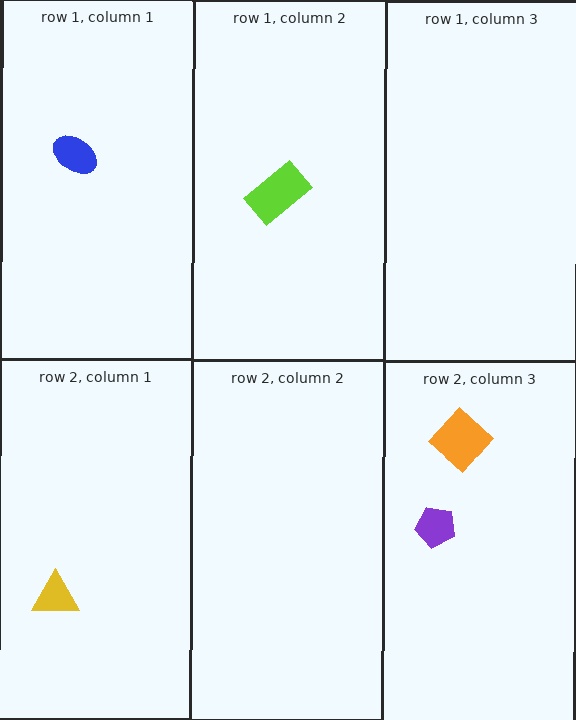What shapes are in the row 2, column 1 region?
The yellow triangle.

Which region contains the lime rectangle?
The row 1, column 2 region.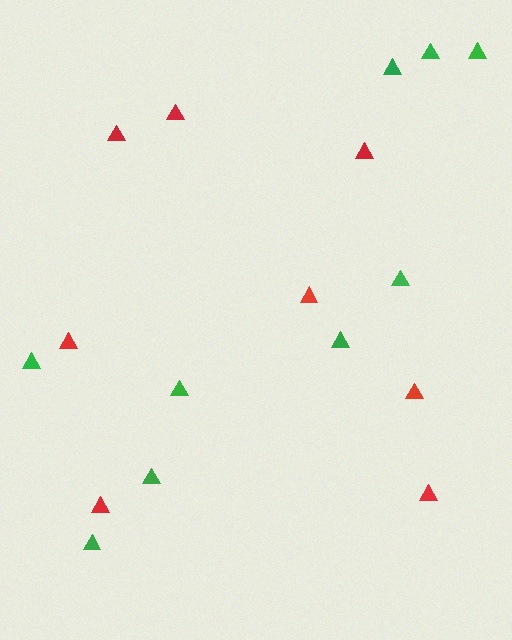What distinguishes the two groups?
There are 2 groups: one group of red triangles (8) and one group of green triangles (9).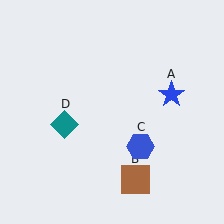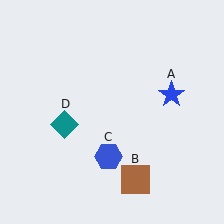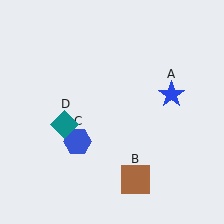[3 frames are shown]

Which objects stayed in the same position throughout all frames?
Blue star (object A) and brown square (object B) and teal diamond (object D) remained stationary.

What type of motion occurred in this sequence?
The blue hexagon (object C) rotated clockwise around the center of the scene.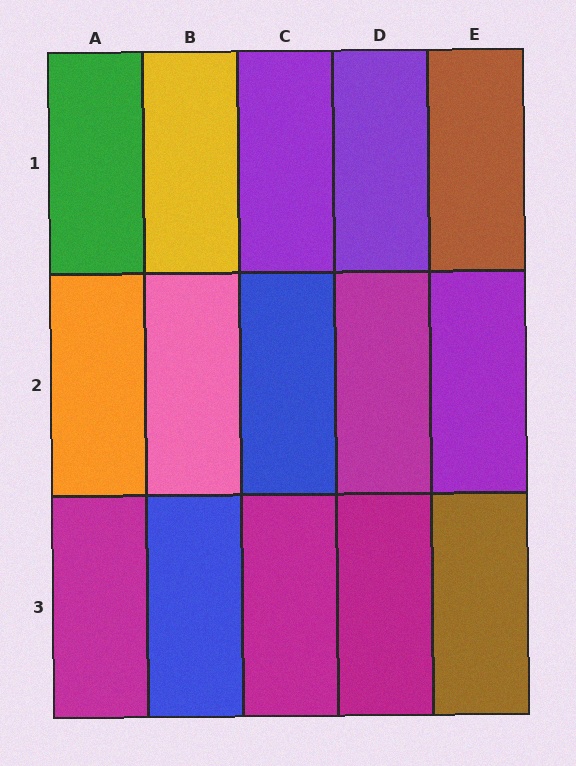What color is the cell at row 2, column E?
Purple.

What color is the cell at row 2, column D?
Magenta.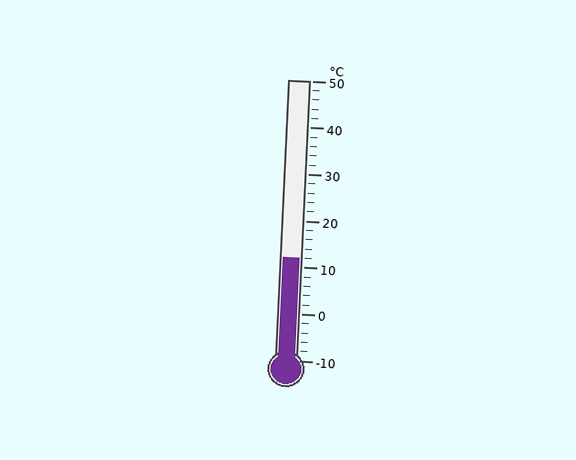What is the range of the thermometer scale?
The thermometer scale ranges from -10°C to 50°C.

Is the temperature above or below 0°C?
The temperature is above 0°C.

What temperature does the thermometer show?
The thermometer shows approximately 12°C.